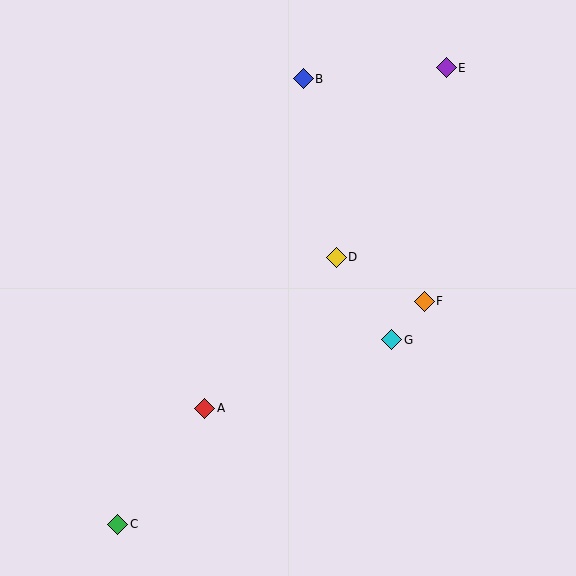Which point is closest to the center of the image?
Point D at (336, 257) is closest to the center.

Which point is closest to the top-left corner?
Point B is closest to the top-left corner.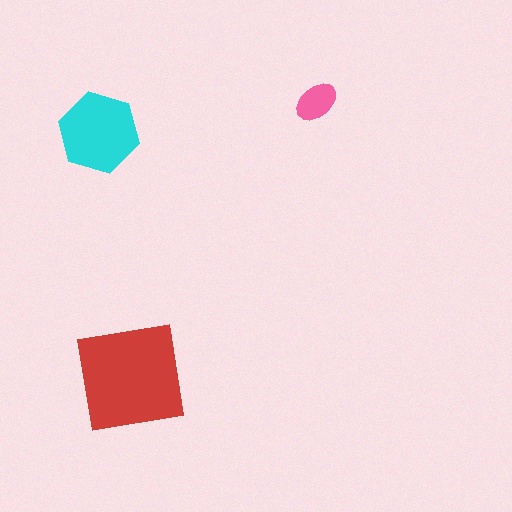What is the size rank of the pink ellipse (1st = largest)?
3rd.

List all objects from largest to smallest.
The red square, the cyan hexagon, the pink ellipse.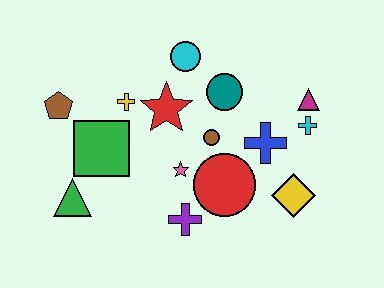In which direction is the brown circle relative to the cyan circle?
The brown circle is below the cyan circle.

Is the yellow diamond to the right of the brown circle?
Yes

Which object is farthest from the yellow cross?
The yellow diamond is farthest from the yellow cross.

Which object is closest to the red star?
The yellow cross is closest to the red star.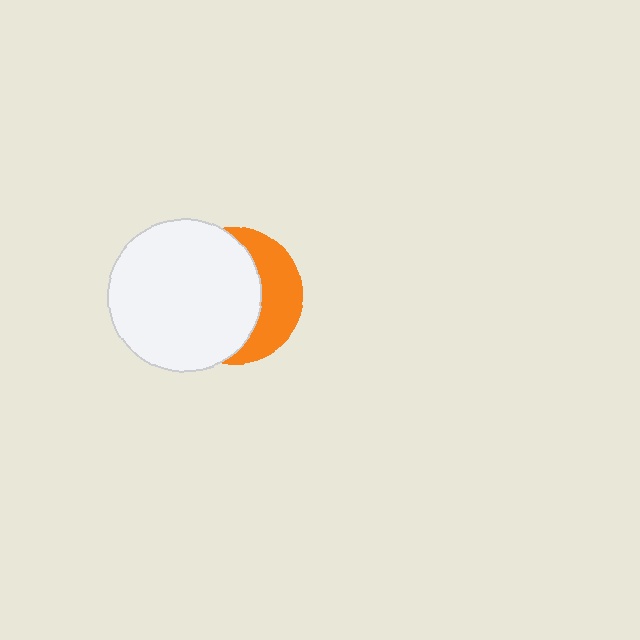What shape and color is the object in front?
The object in front is a white circle.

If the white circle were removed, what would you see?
You would see the complete orange circle.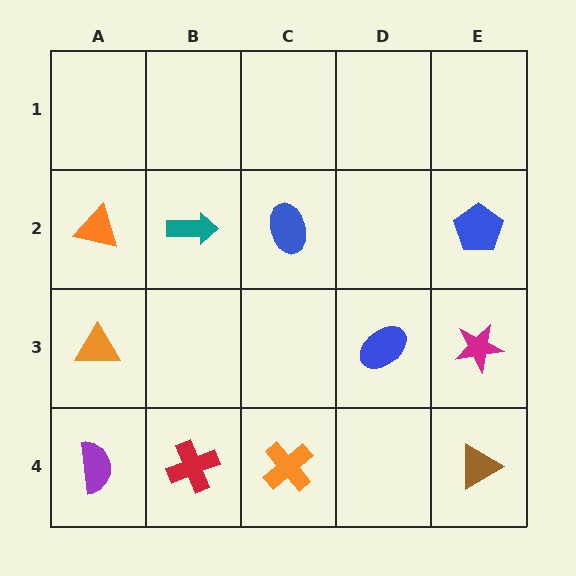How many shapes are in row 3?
3 shapes.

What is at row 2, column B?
A teal arrow.